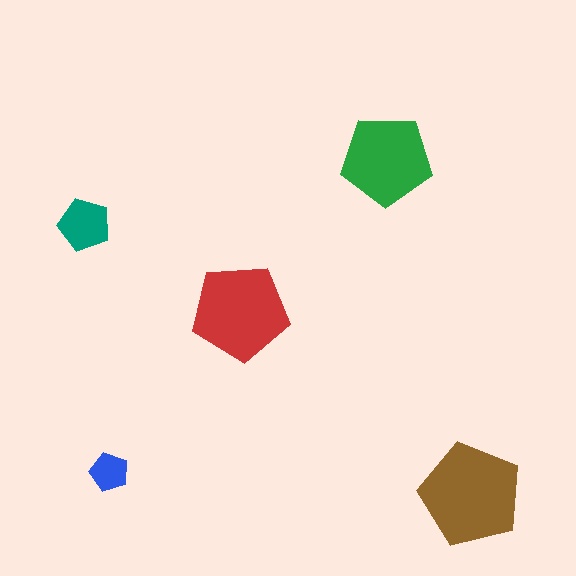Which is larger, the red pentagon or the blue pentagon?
The red one.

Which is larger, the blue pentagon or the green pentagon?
The green one.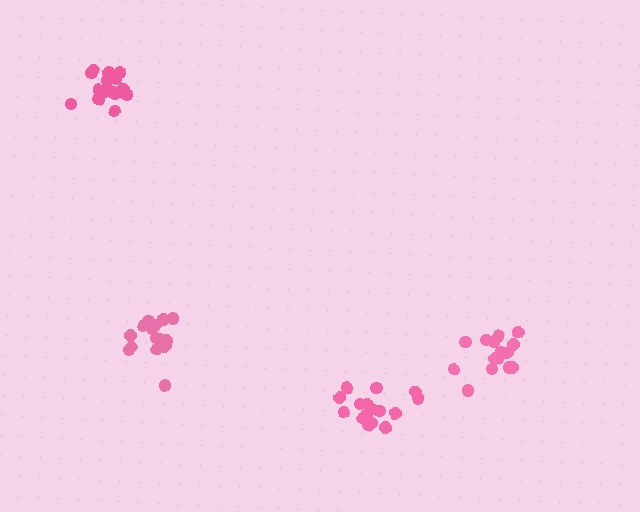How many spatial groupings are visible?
There are 4 spatial groupings.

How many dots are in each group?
Group 1: 17 dots, Group 2: 16 dots, Group 3: 15 dots, Group 4: 17 dots (65 total).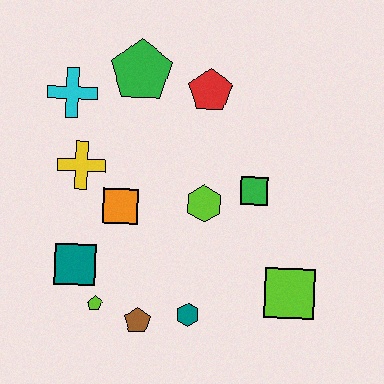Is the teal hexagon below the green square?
Yes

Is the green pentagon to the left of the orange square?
No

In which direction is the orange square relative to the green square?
The orange square is to the left of the green square.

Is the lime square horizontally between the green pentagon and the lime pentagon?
No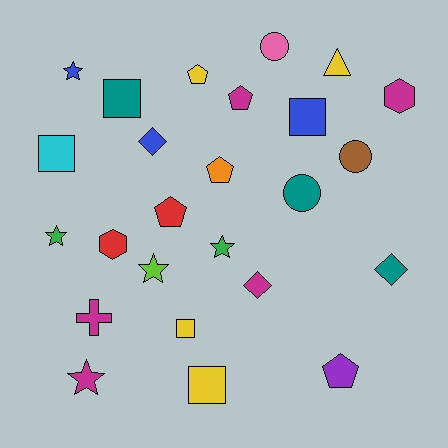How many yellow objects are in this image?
There are 4 yellow objects.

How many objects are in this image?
There are 25 objects.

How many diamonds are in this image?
There are 3 diamonds.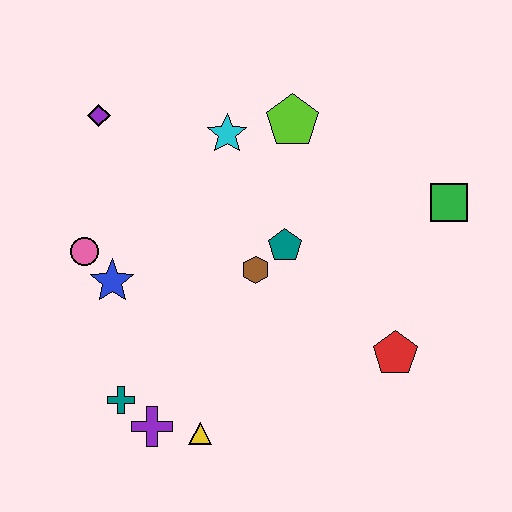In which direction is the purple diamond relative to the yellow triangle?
The purple diamond is above the yellow triangle.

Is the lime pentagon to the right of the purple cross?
Yes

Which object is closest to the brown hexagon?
The teal pentagon is closest to the brown hexagon.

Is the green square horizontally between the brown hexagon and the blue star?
No